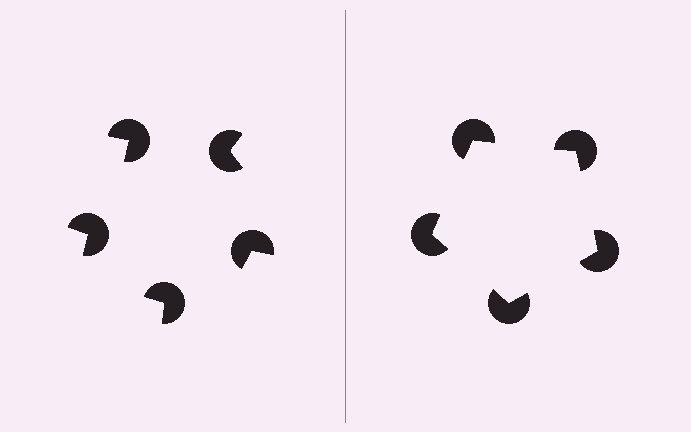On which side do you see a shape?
An illusory pentagon appears on the right side. On the left side the wedge cuts are rotated, so no coherent shape forms.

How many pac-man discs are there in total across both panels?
10 — 5 on each side.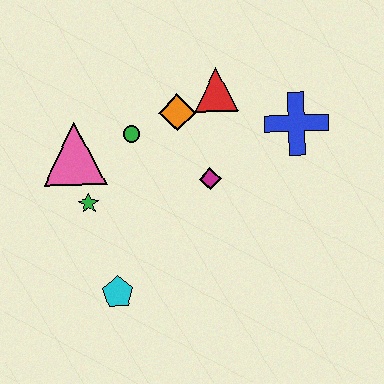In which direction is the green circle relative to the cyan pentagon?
The green circle is above the cyan pentagon.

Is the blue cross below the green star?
No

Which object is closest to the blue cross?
The red triangle is closest to the blue cross.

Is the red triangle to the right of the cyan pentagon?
Yes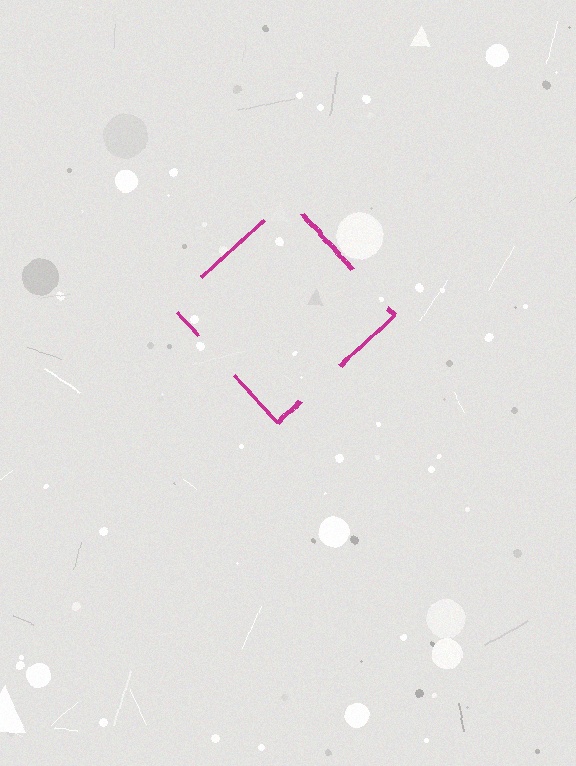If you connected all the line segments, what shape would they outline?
They would outline a diamond.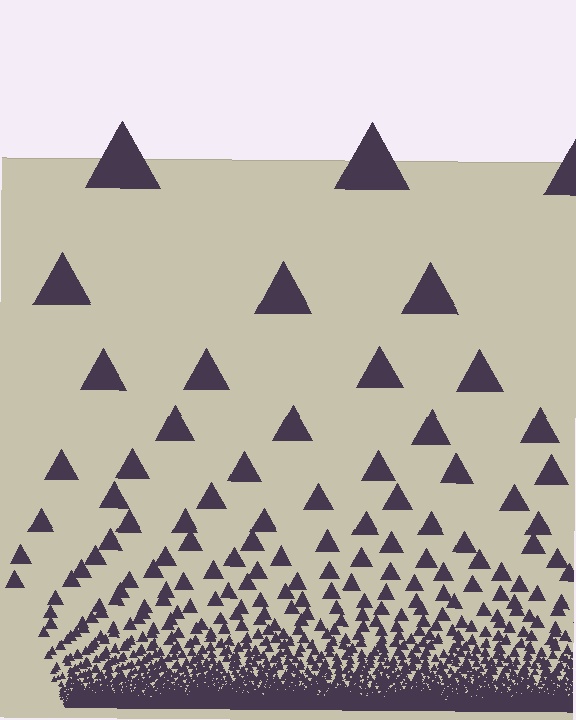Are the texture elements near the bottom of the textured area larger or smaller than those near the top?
Smaller. The gradient is inverted — elements near the bottom are smaller and denser.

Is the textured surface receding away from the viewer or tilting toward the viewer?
The surface appears to tilt toward the viewer. Texture elements get larger and sparser toward the top.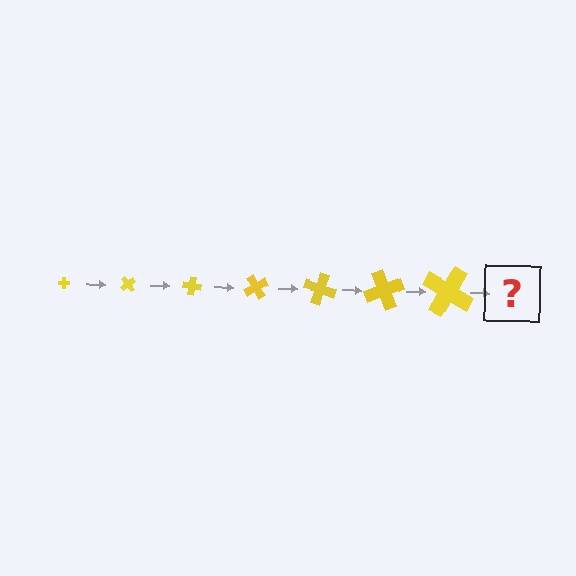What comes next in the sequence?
The next element should be a cross, larger than the previous one and rotated 350 degrees from the start.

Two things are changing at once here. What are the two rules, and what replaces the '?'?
The two rules are that the cross grows larger each step and it rotates 50 degrees each step. The '?' should be a cross, larger than the previous one and rotated 350 degrees from the start.